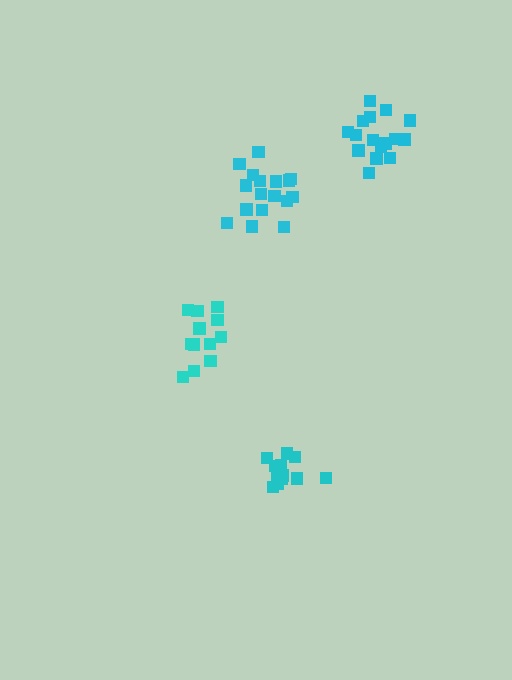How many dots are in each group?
Group 1: 17 dots, Group 2: 12 dots, Group 3: 12 dots, Group 4: 17 dots (58 total).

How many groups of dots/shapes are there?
There are 4 groups.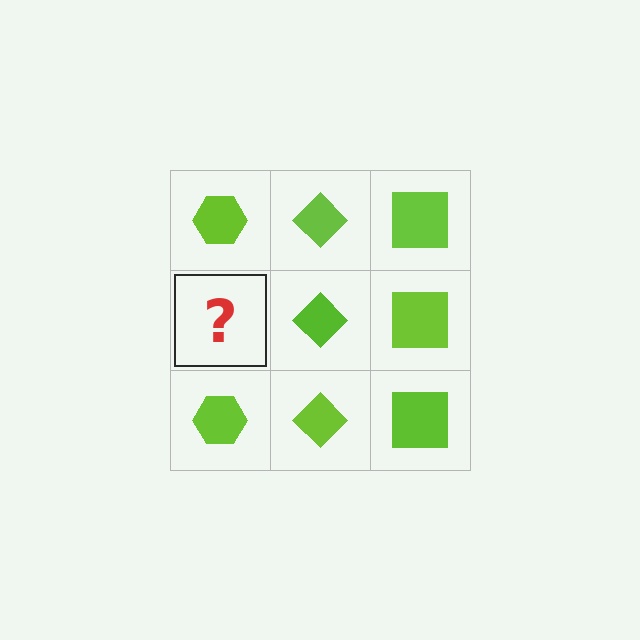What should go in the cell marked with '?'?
The missing cell should contain a lime hexagon.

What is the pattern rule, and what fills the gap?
The rule is that each column has a consistent shape. The gap should be filled with a lime hexagon.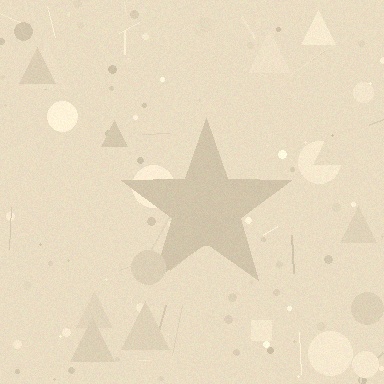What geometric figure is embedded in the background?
A star is embedded in the background.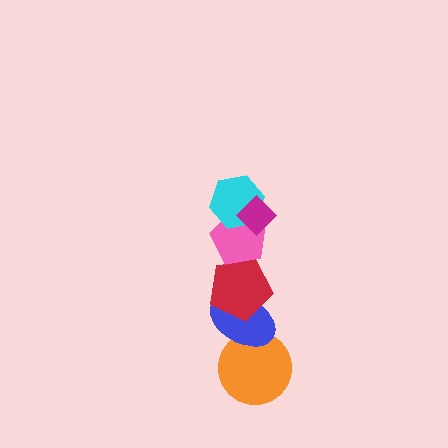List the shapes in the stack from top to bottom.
From top to bottom: the magenta diamond, the cyan hexagon, the pink pentagon, the red pentagon, the blue ellipse, the orange circle.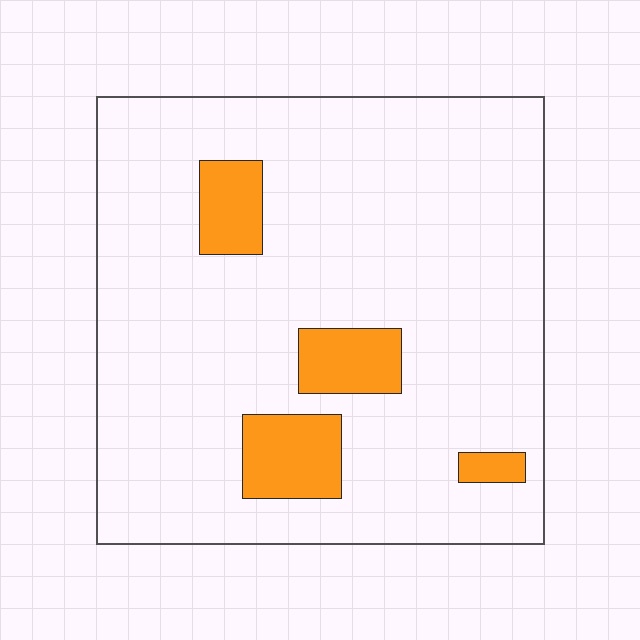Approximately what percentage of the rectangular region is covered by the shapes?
Approximately 10%.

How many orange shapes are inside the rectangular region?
4.